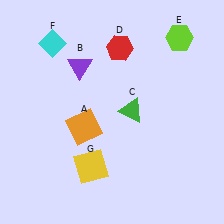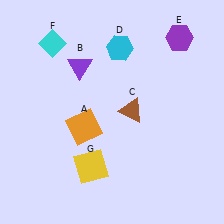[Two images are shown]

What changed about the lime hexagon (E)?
In Image 1, E is lime. In Image 2, it changed to purple.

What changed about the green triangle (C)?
In Image 1, C is green. In Image 2, it changed to brown.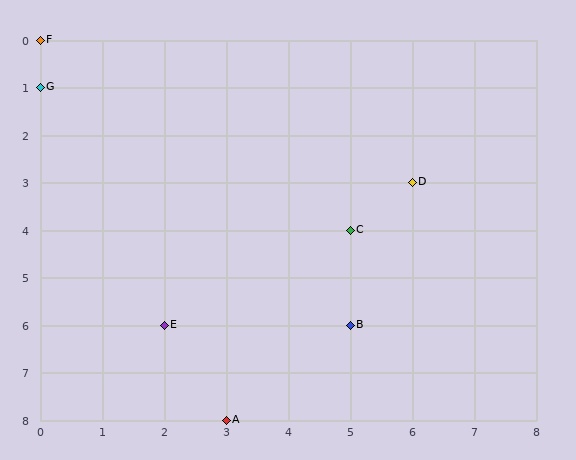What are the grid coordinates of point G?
Point G is at grid coordinates (0, 1).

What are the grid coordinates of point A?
Point A is at grid coordinates (3, 8).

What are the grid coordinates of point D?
Point D is at grid coordinates (6, 3).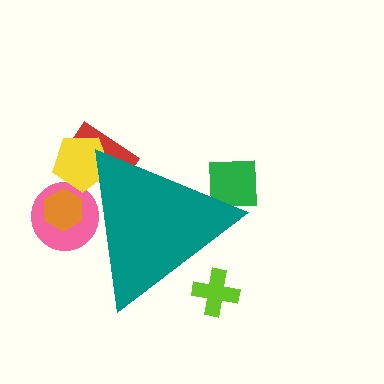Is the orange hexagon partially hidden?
Yes, the orange hexagon is partially hidden behind the teal triangle.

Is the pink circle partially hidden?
Yes, the pink circle is partially hidden behind the teal triangle.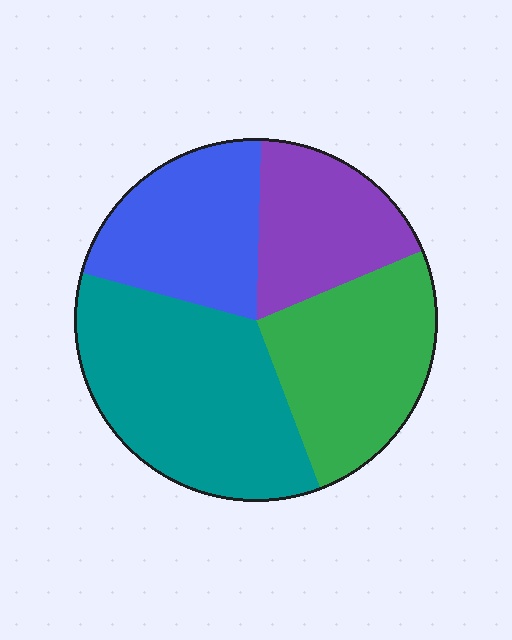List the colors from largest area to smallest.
From largest to smallest: teal, green, blue, purple.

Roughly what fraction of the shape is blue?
Blue covers about 20% of the shape.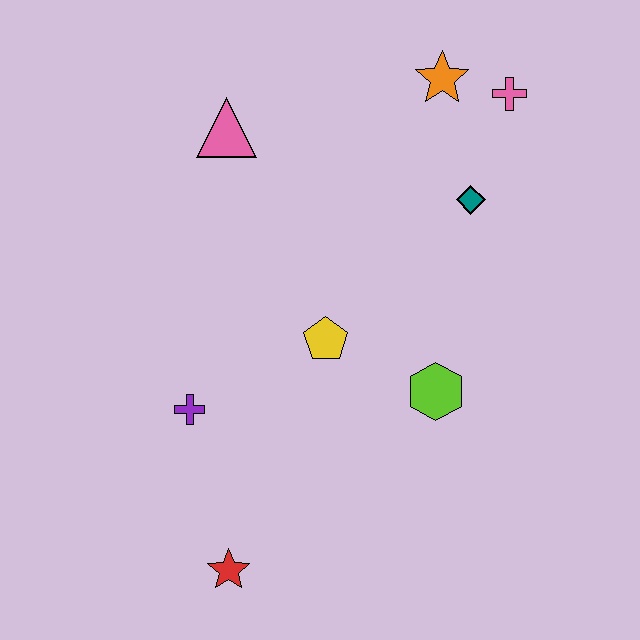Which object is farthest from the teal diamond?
The red star is farthest from the teal diamond.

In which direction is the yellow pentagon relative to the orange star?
The yellow pentagon is below the orange star.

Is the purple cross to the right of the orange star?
No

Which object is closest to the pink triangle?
The orange star is closest to the pink triangle.